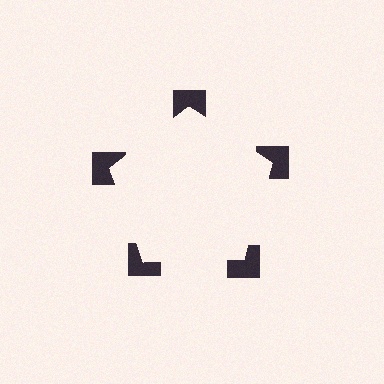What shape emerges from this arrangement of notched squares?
An illusory pentagon — its edges are inferred from the aligned wedge cuts in the notched squares, not physically drawn.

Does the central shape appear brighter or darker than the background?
It typically appears slightly brighter than the background, even though no actual brightness change is drawn.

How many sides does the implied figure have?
5 sides.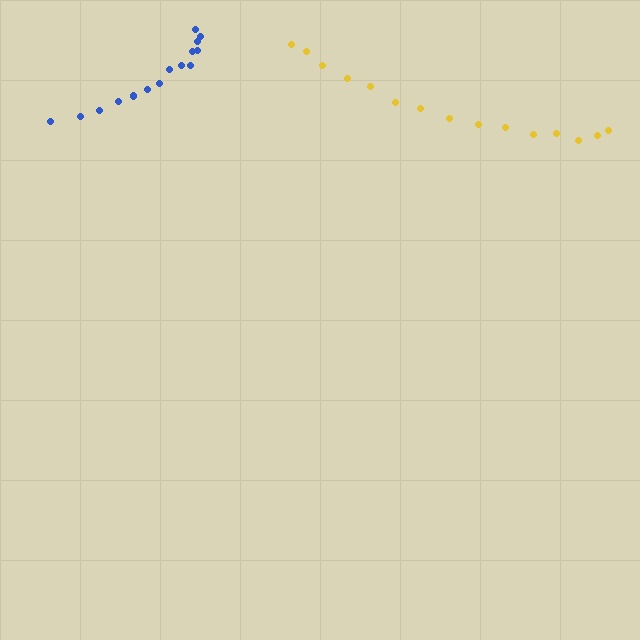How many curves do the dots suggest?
There are 2 distinct paths.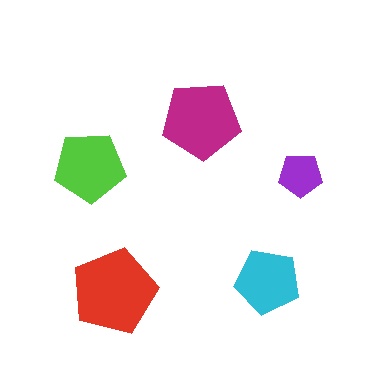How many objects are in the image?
There are 5 objects in the image.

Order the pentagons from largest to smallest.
the red one, the magenta one, the lime one, the cyan one, the purple one.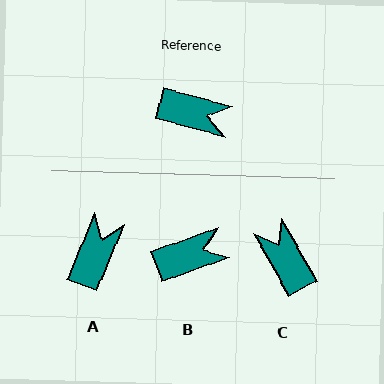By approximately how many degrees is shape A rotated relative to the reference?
Approximately 82 degrees counter-clockwise.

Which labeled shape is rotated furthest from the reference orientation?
C, about 135 degrees away.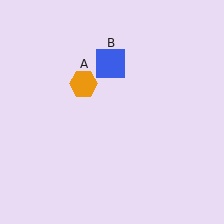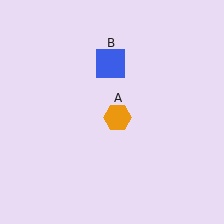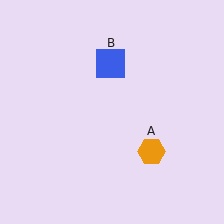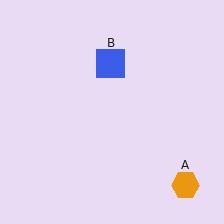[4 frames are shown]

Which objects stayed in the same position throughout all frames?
Blue square (object B) remained stationary.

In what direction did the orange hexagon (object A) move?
The orange hexagon (object A) moved down and to the right.